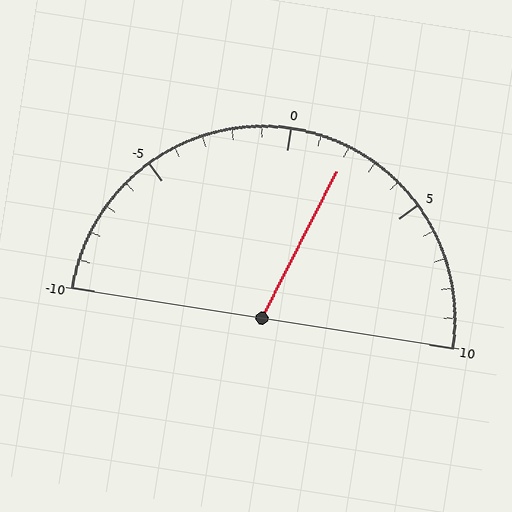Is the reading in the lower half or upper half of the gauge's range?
The reading is in the upper half of the range (-10 to 10).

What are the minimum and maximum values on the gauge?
The gauge ranges from -10 to 10.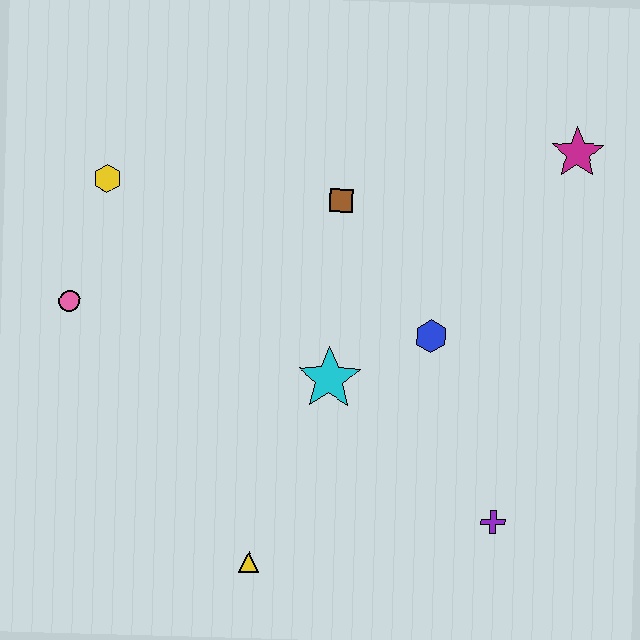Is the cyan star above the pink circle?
No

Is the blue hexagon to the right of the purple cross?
No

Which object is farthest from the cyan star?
The magenta star is farthest from the cyan star.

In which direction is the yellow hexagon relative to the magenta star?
The yellow hexagon is to the left of the magenta star.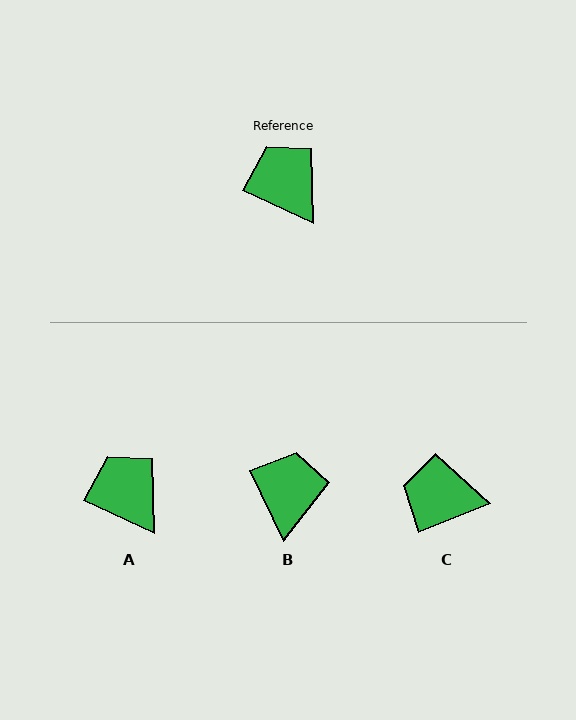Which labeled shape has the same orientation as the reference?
A.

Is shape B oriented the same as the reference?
No, it is off by about 40 degrees.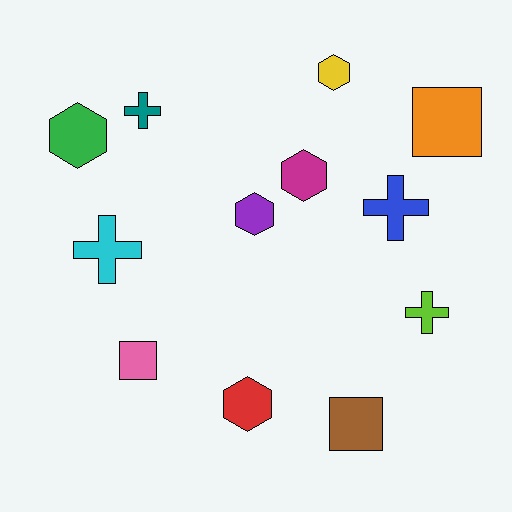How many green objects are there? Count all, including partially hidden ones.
There is 1 green object.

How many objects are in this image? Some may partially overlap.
There are 12 objects.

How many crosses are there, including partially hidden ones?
There are 4 crosses.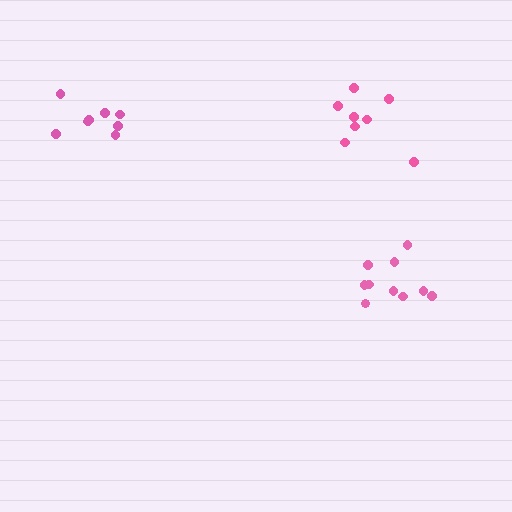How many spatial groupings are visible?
There are 3 spatial groupings.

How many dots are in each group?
Group 1: 10 dots, Group 2: 8 dots, Group 3: 8 dots (26 total).